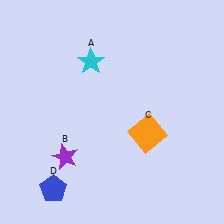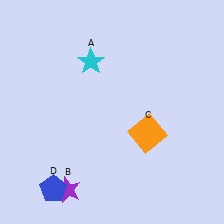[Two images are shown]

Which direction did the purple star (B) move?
The purple star (B) moved down.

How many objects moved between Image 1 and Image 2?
1 object moved between the two images.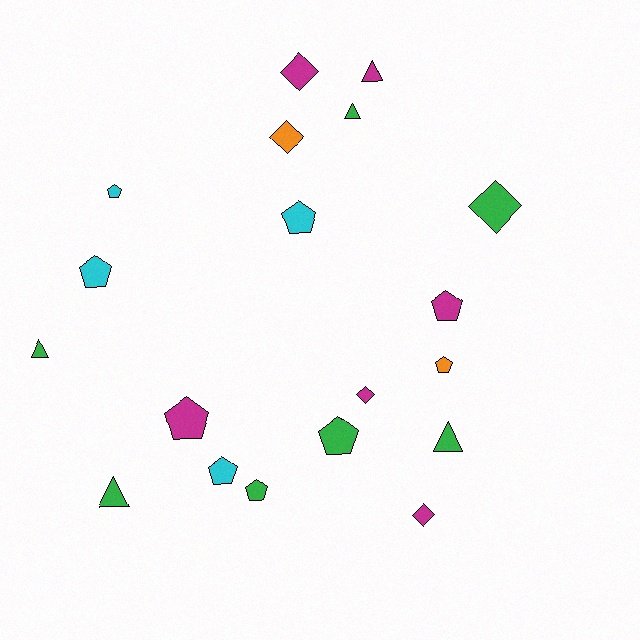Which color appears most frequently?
Green, with 7 objects.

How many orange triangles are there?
There are no orange triangles.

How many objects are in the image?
There are 19 objects.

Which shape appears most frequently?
Pentagon, with 9 objects.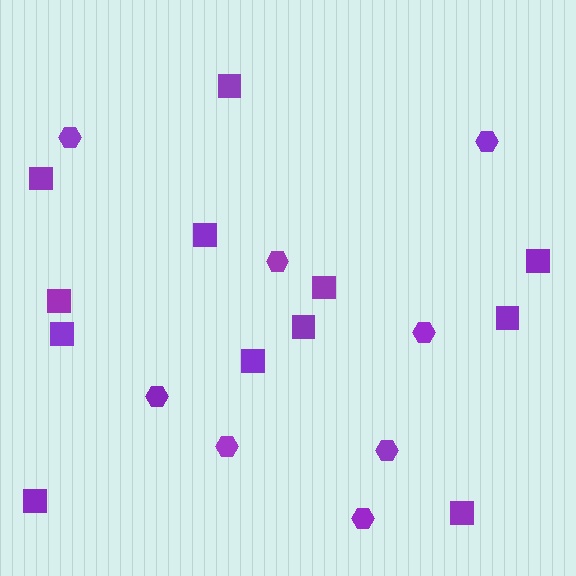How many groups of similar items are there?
There are 2 groups: one group of squares (12) and one group of hexagons (8).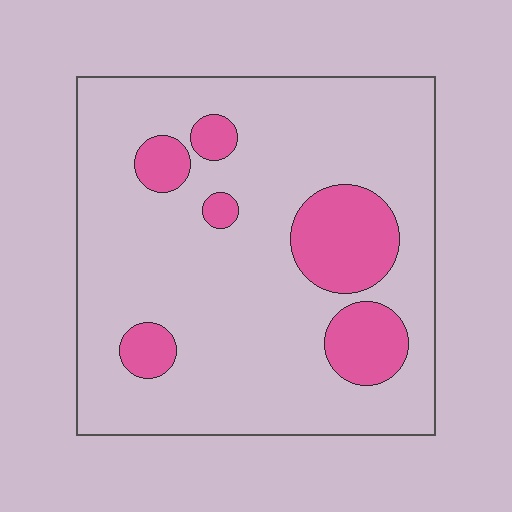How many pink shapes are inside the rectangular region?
6.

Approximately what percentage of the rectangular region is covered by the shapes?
Approximately 20%.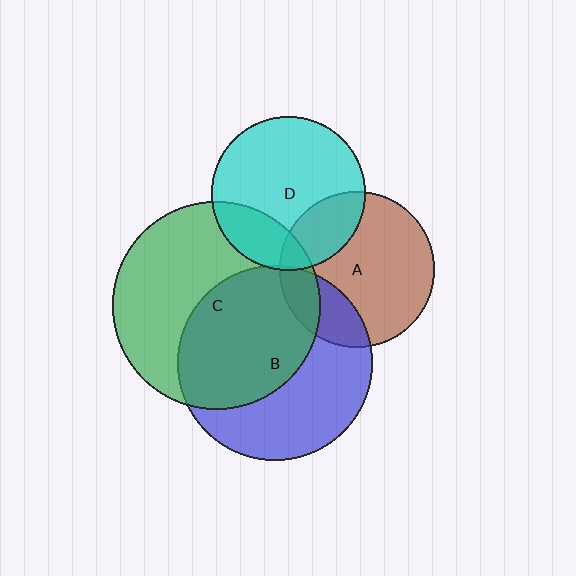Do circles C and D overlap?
Yes.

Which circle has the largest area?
Circle C (green).